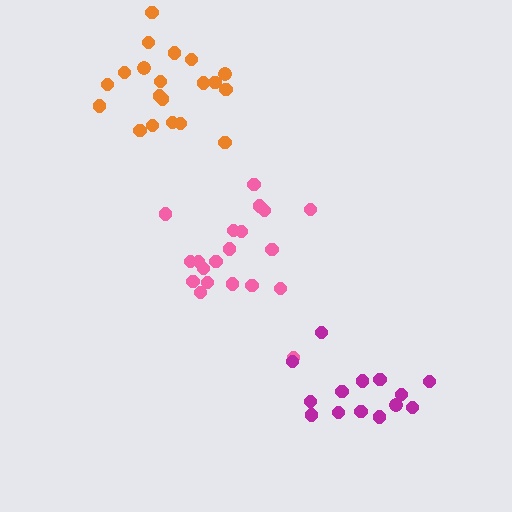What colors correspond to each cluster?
The clusters are colored: pink, orange, magenta.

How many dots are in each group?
Group 1: 20 dots, Group 2: 20 dots, Group 3: 14 dots (54 total).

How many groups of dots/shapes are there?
There are 3 groups.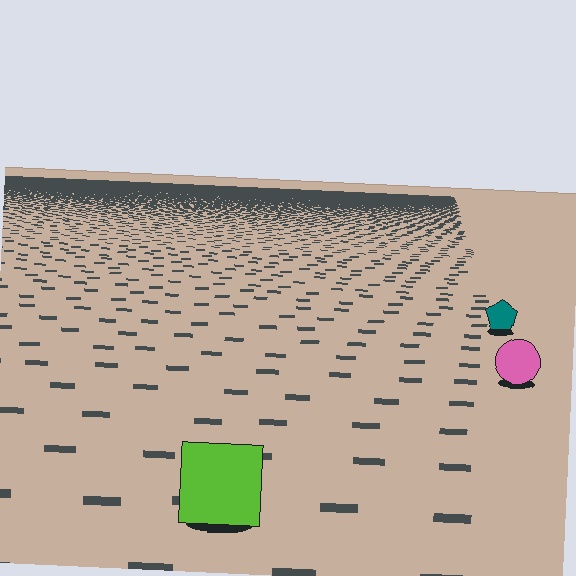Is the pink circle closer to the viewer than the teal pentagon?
Yes. The pink circle is closer — you can tell from the texture gradient: the ground texture is coarser near it.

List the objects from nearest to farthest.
From nearest to farthest: the lime square, the pink circle, the teal pentagon.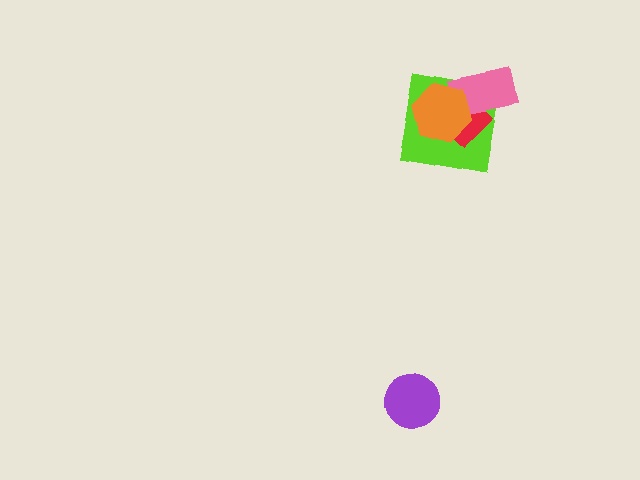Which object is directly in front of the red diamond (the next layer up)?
The pink rectangle is directly in front of the red diamond.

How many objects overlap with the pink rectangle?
3 objects overlap with the pink rectangle.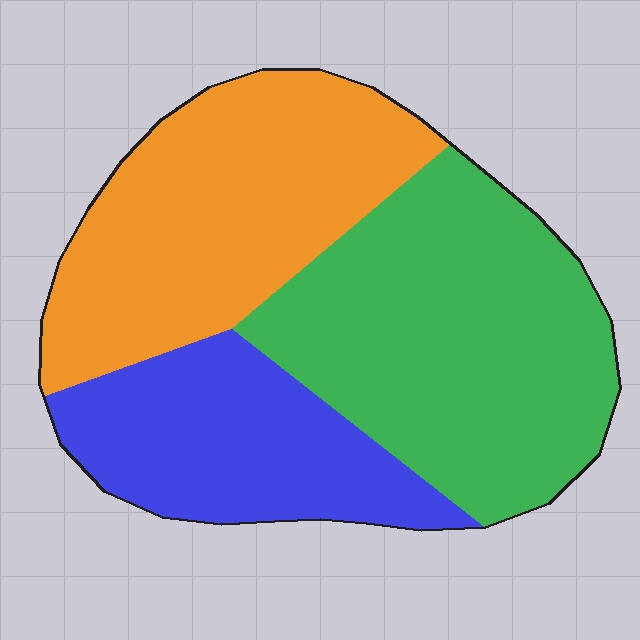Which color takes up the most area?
Green, at roughly 40%.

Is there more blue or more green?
Green.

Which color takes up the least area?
Blue, at roughly 25%.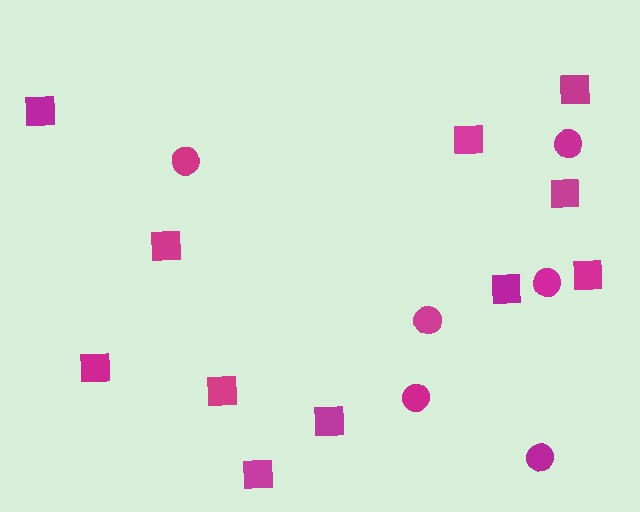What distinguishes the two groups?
There are 2 groups: one group of circles (6) and one group of squares (11).